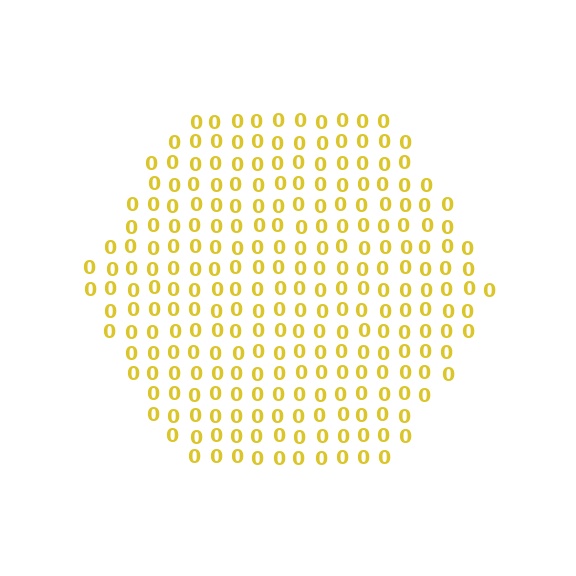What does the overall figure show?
The overall figure shows a hexagon.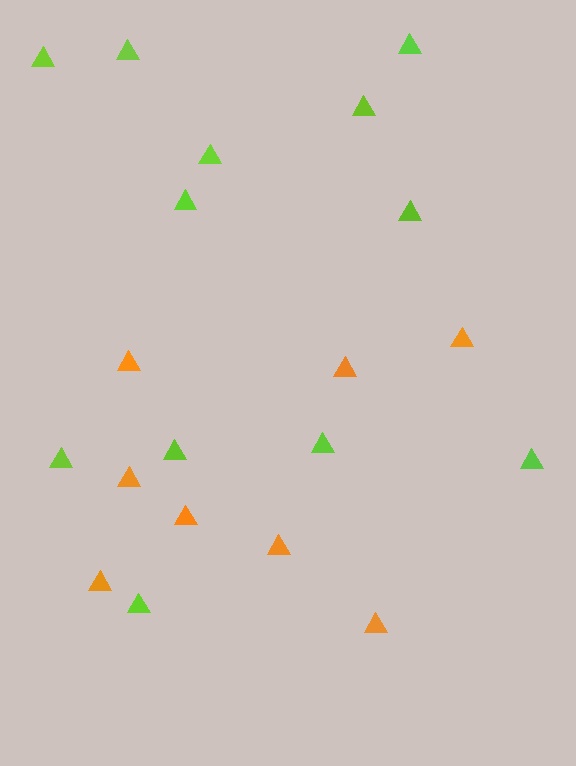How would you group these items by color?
There are 2 groups: one group of lime triangles (12) and one group of orange triangles (8).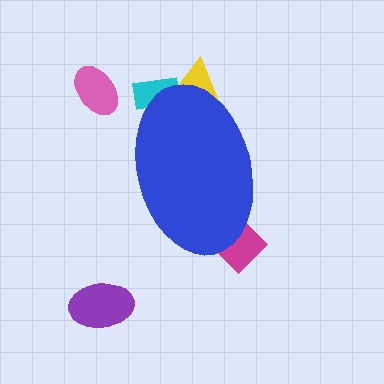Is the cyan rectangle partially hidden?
Yes, the cyan rectangle is partially hidden behind the blue ellipse.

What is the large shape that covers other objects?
A blue ellipse.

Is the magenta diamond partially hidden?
Yes, the magenta diamond is partially hidden behind the blue ellipse.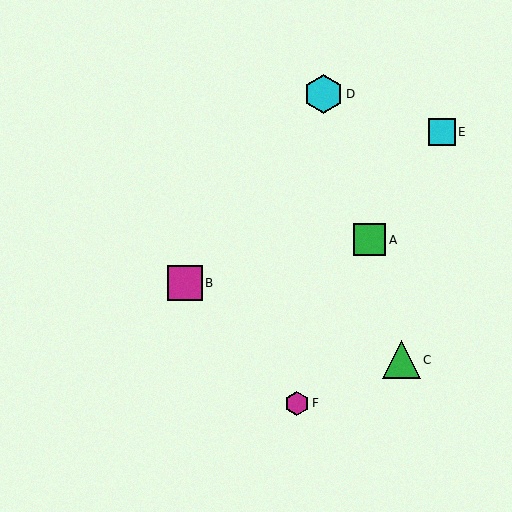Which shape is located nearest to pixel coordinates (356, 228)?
The green square (labeled A) at (370, 240) is nearest to that location.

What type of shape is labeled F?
Shape F is a magenta hexagon.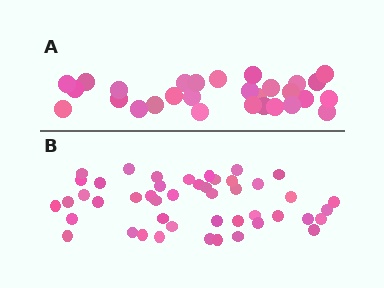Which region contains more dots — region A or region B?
Region B (the bottom region) has more dots.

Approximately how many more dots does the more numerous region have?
Region B has approximately 15 more dots than region A.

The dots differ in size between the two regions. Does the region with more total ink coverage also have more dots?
No. Region A has more total ink coverage because its dots are larger, but region B actually contains more individual dots. Total area can be misleading — the number of items is what matters here.